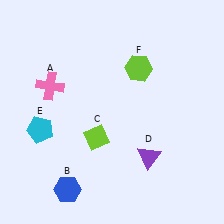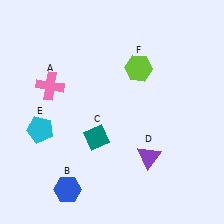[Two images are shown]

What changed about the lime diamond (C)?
In Image 1, C is lime. In Image 2, it changed to teal.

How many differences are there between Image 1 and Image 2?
There is 1 difference between the two images.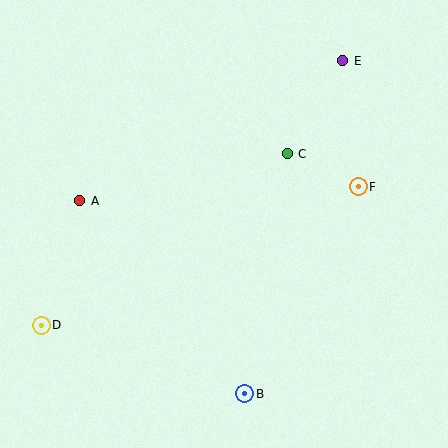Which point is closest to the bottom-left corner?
Point D is closest to the bottom-left corner.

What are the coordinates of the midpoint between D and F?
The midpoint between D and F is at (200, 256).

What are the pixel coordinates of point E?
Point E is at (343, 61).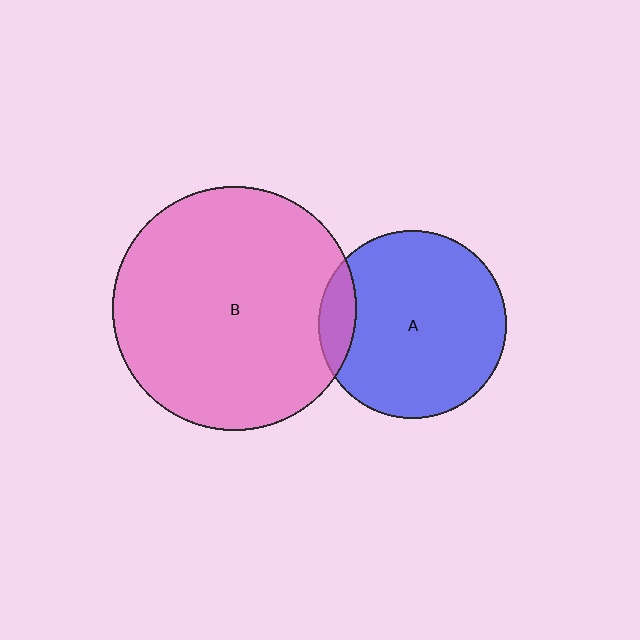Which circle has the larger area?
Circle B (pink).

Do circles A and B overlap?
Yes.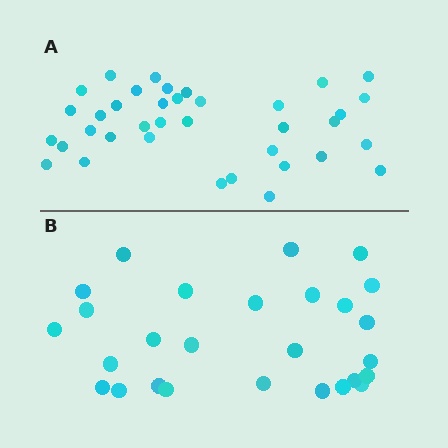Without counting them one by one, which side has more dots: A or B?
Region A (the top region) has more dots.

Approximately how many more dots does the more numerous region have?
Region A has roughly 10 or so more dots than region B.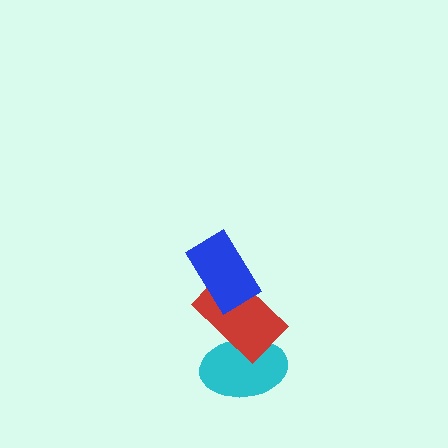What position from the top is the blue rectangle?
The blue rectangle is 1st from the top.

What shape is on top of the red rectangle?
The blue rectangle is on top of the red rectangle.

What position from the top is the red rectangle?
The red rectangle is 2nd from the top.